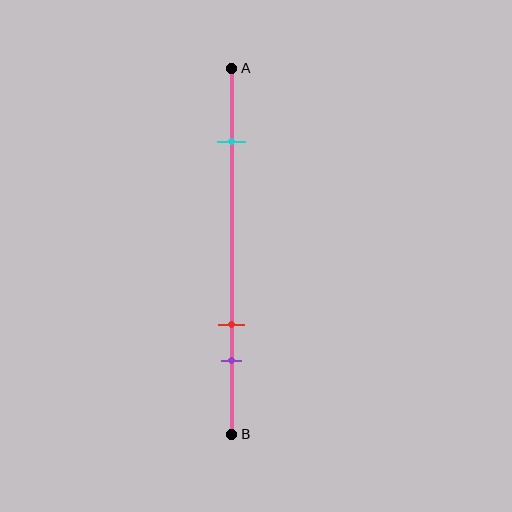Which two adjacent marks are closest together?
The red and purple marks are the closest adjacent pair.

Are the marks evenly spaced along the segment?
No, the marks are not evenly spaced.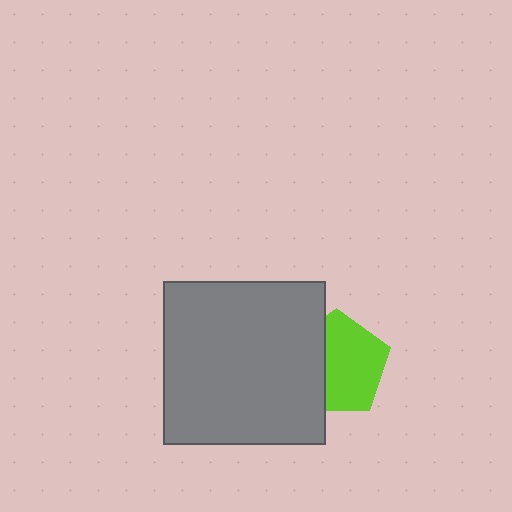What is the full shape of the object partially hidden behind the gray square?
The partially hidden object is a lime pentagon.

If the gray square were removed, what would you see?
You would see the complete lime pentagon.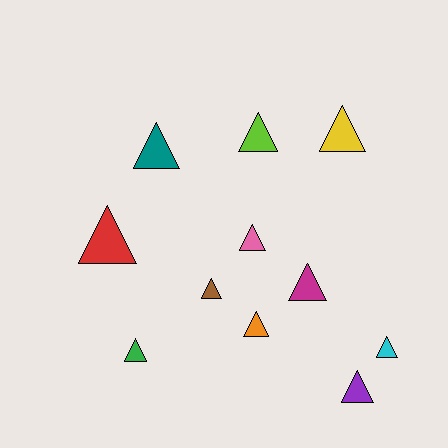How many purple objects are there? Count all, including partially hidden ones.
There is 1 purple object.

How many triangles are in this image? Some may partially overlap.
There are 11 triangles.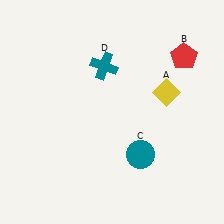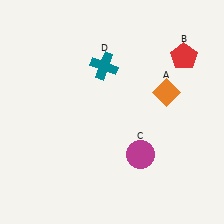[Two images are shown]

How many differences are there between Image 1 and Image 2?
There are 2 differences between the two images.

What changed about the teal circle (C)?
In Image 1, C is teal. In Image 2, it changed to magenta.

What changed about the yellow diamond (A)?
In Image 1, A is yellow. In Image 2, it changed to orange.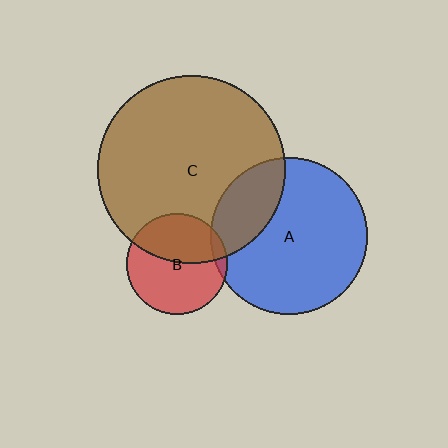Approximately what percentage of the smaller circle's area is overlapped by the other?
Approximately 45%.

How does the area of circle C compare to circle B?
Approximately 3.5 times.